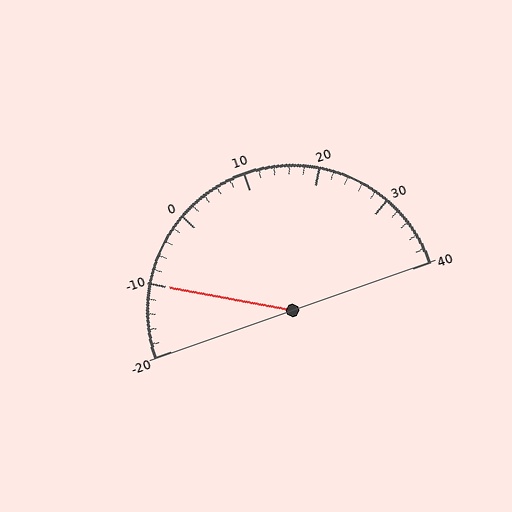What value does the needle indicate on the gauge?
The needle indicates approximately -10.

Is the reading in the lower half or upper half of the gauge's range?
The reading is in the lower half of the range (-20 to 40).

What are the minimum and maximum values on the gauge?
The gauge ranges from -20 to 40.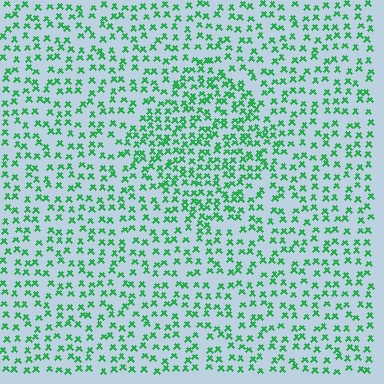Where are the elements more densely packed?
The elements are more densely packed inside the diamond boundary.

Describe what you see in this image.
The image contains small green elements arranged at two different densities. A diamond-shaped region is visible where the elements are more densely packed than the surrounding area.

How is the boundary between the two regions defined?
The boundary is defined by a change in element density (approximately 1.7x ratio). All elements are the same color, size, and shape.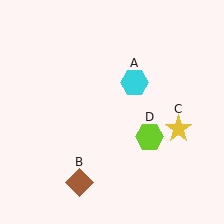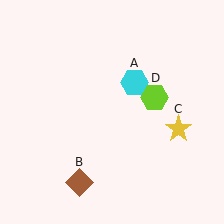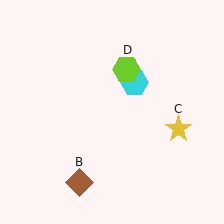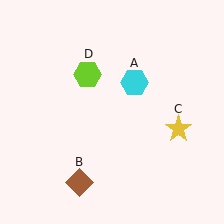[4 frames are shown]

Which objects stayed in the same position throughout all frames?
Cyan hexagon (object A) and brown diamond (object B) and yellow star (object C) remained stationary.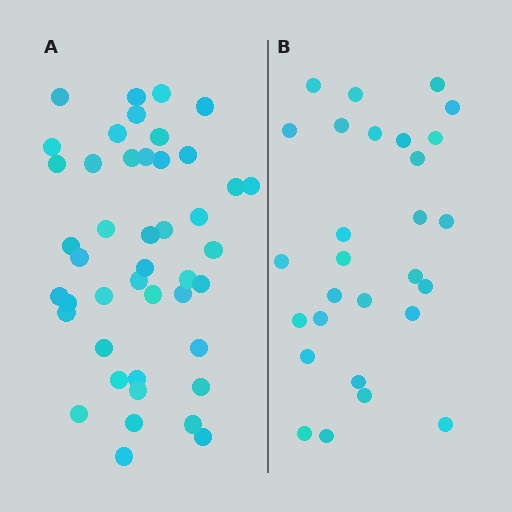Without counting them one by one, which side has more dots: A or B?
Region A (the left region) has more dots.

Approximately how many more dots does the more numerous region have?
Region A has approximately 15 more dots than region B.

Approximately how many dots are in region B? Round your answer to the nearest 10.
About 30 dots. (The exact count is 28, which rounds to 30.)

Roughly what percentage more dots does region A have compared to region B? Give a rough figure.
About 55% more.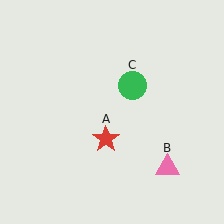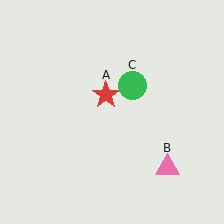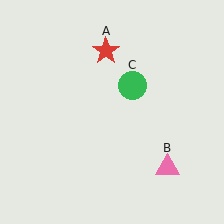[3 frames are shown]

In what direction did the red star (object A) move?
The red star (object A) moved up.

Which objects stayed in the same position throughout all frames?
Pink triangle (object B) and green circle (object C) remained stationary.